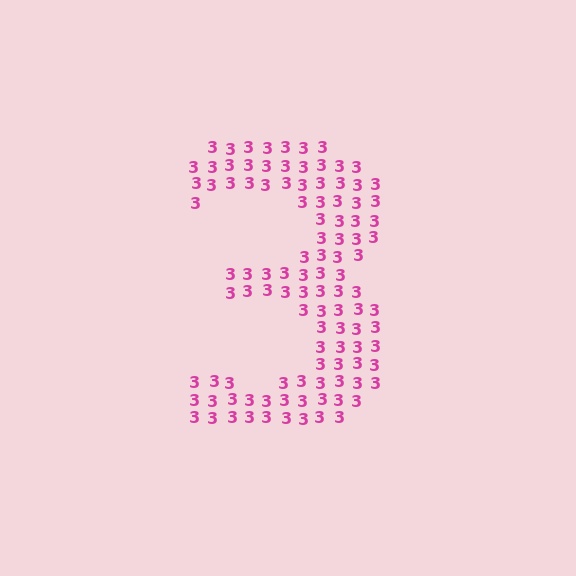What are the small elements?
The small elements are digit 3's.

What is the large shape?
The large shape is the digit 3.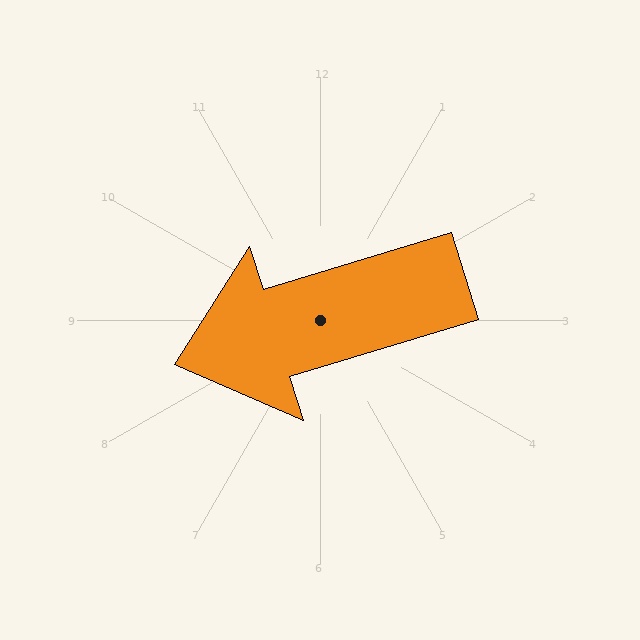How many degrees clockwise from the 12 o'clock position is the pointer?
Approximately 253 degrees.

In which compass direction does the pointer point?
West.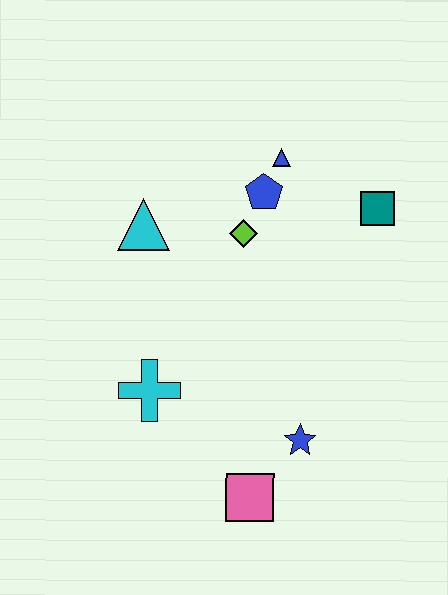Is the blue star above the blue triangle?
No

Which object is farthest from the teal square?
The pink square is farthest from the teal square.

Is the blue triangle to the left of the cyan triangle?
No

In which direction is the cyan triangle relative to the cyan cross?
The cyan triangle is above the cyan cross.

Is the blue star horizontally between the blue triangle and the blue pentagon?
No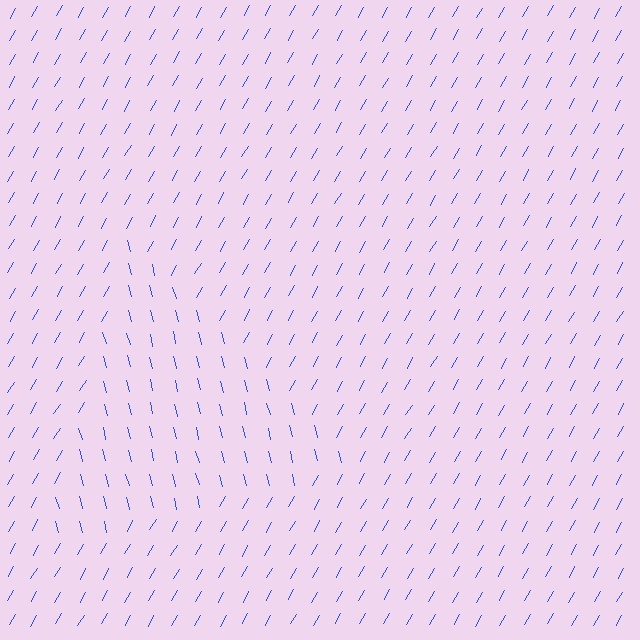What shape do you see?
I see a triangle.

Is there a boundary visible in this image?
Yes, there is a texture boundary formed by a change in line orientation.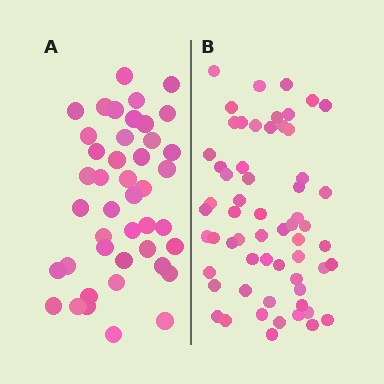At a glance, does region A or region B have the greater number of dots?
Region B (the right region) has more dots.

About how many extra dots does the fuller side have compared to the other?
Region B has approximately 15 more dots than region A.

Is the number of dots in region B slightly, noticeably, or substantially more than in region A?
Region B has noticeably more, but not dramatically so. The ratio is roughly 1.4 to 1.